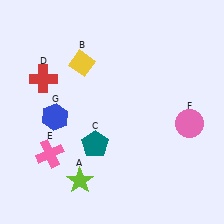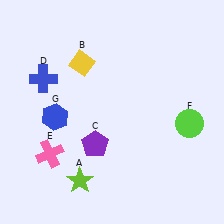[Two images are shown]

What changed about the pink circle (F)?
In Image 1, F is pink. In Image 2, it changed to lime.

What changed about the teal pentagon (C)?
In Image 1, C is teal. In Image 2, it changed to purple.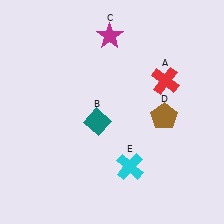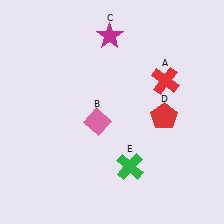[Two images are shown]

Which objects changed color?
B changed from teal to pink. D changed from brown to red. E changed from cyan to green.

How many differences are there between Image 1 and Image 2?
There are 3 differences between the two images.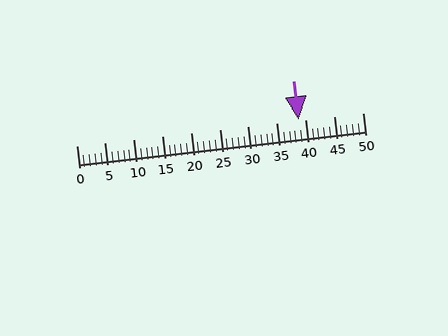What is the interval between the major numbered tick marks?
The major tick marks are spaced 5 units apart.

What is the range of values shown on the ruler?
The ruler shows values from 0 to 50.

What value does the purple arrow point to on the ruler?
The purple arrow points to approximately 39.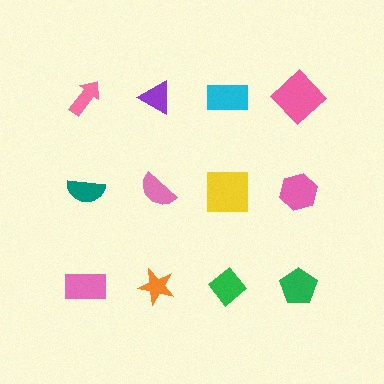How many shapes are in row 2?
4 shapes.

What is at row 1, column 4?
A pink diamond.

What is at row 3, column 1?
A pink rectangle.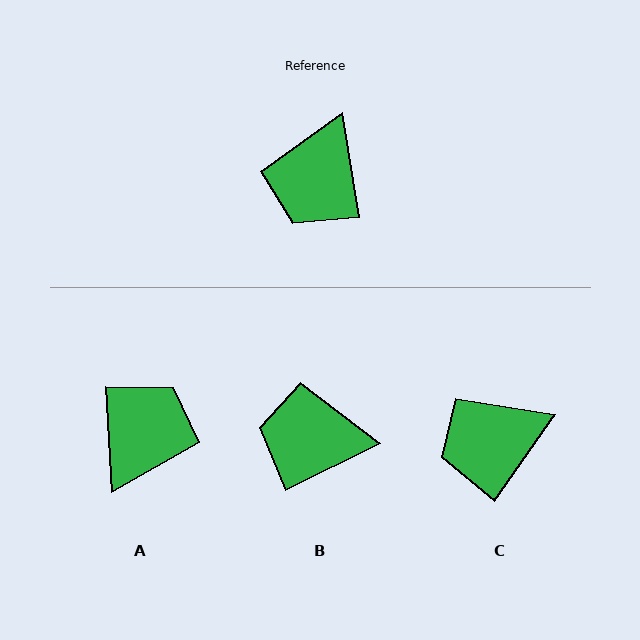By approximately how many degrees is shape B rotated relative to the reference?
Approximately 73 degrees clockwise.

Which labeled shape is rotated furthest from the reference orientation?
A, about 174 degrees away.